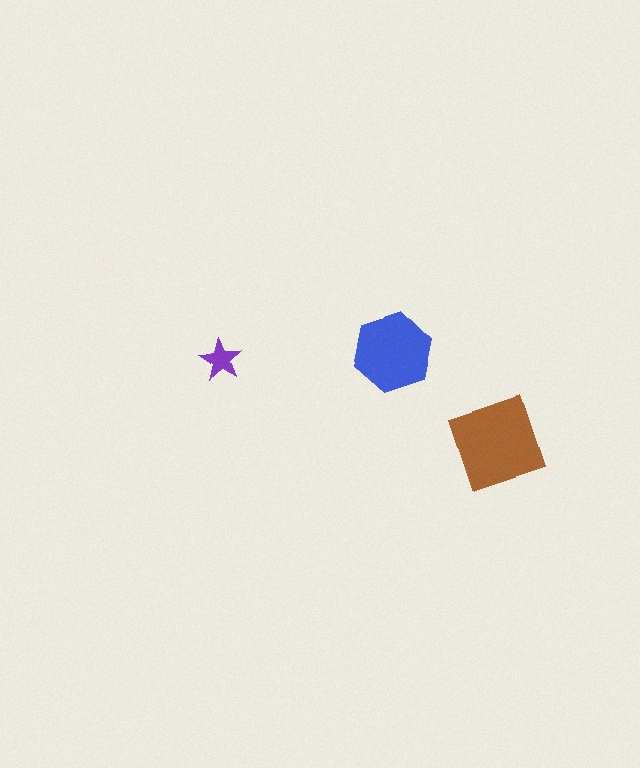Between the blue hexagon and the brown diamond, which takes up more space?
The brown diamond.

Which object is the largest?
The brown diamond.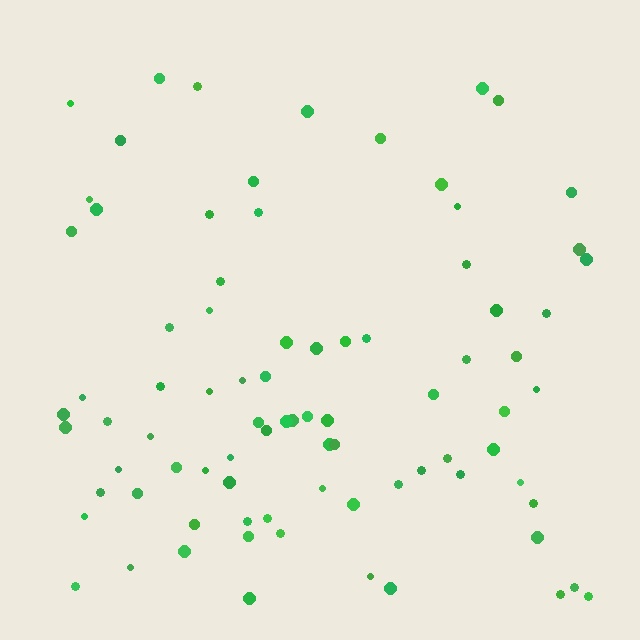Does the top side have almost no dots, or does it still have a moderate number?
Still a moderate number, just noticeably fewer than the bottom.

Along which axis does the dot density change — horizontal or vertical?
Vertical.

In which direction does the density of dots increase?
From top to bottom, with the bottom side densest.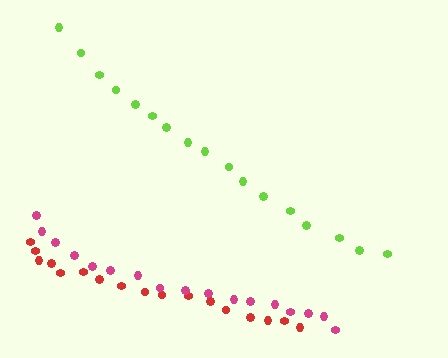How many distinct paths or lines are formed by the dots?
There are 3 distinct paths.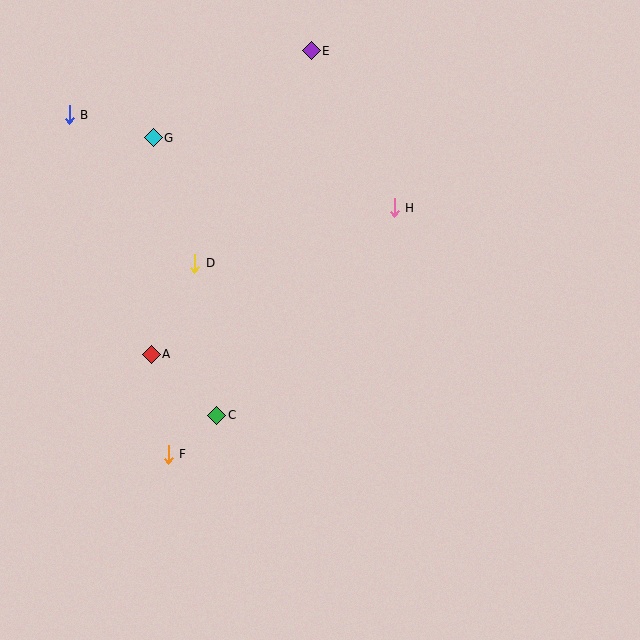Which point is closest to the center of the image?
Point H at (394, 208) is closest to the center.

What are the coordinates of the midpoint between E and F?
The midpoint between E and F is at (240, 253).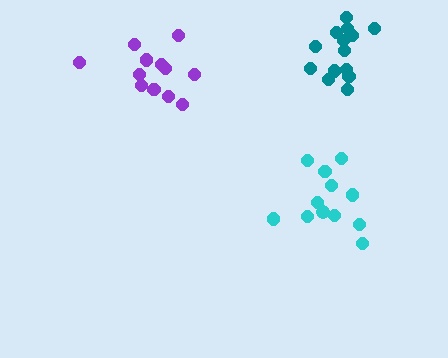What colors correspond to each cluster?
The clusters are colored: cyan, purple, teal.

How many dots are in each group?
Group 1: 12 dots, Group 2: 12 dots, Group 3: 14 dots (38 total).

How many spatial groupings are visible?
There are 3 spatial groupings.